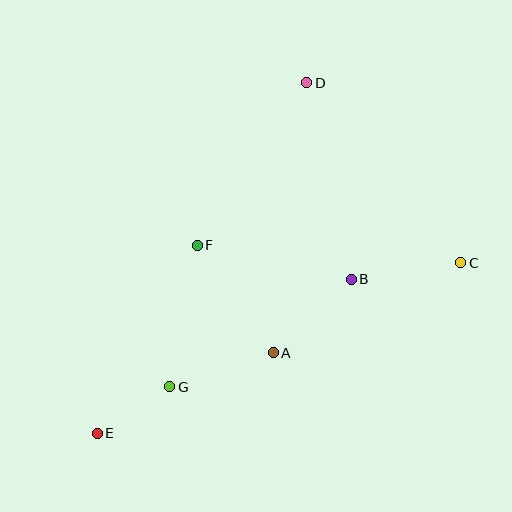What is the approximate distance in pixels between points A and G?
The distance between A and G is approximately 109 pixels.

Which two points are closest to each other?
Points E and G are closest to each other.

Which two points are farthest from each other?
Points D and E are farthest from each other.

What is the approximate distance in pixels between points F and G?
The distance between F and G is approximately 144 pixels.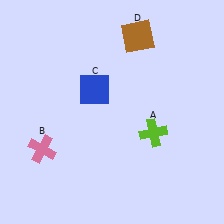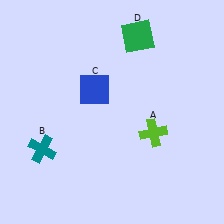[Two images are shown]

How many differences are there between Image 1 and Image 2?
There are 2 differences between the two images.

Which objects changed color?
B changed from pink to teal. D changed from brown to green.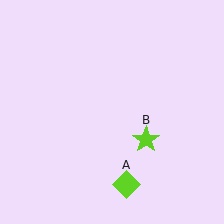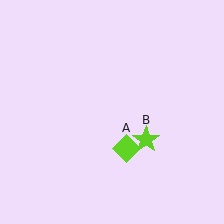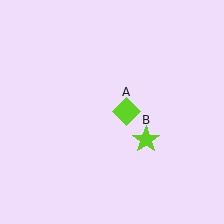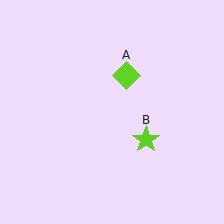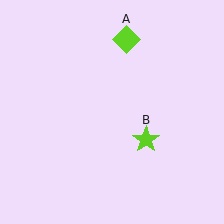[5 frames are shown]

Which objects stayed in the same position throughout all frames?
Lime star (object B) remained stationary.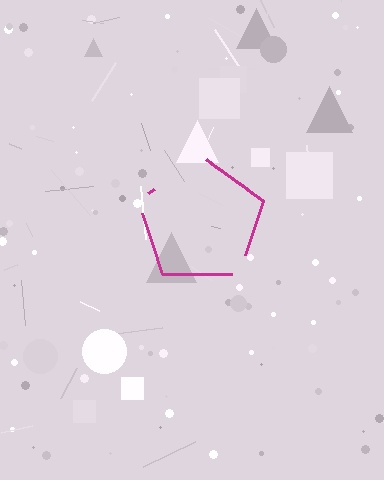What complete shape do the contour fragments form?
The contour fragments form a pentagon.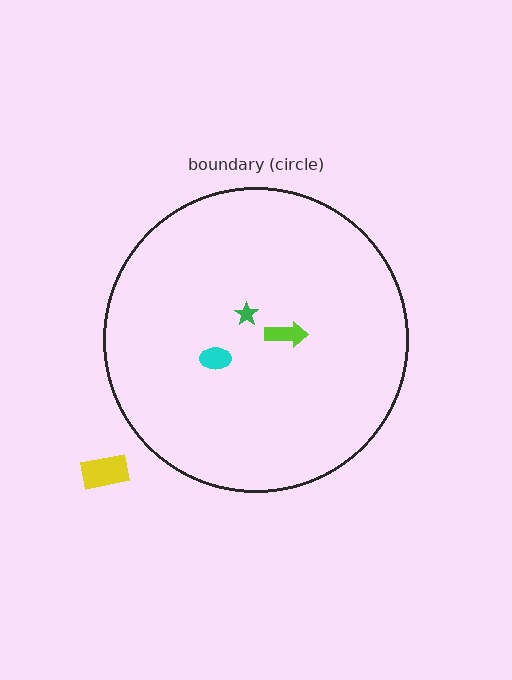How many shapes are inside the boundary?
3 inside, 1 outside.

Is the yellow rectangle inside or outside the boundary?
Outside.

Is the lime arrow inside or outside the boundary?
Inside.